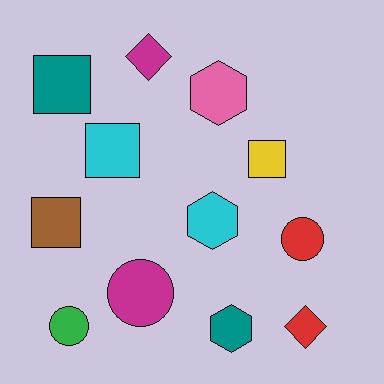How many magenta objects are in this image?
There are 2 magenta objects.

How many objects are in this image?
There are 12 objects.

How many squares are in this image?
There are 4 squares.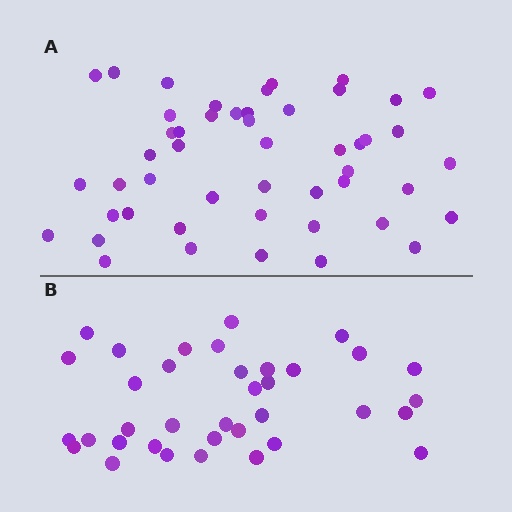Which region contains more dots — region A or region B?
Region A (the top region) has more dots.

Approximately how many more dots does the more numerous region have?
Region A has approximately 15 more dots than region B.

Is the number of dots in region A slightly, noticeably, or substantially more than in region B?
Region A has noticeably more, but not dramatically so. The ratio is roughly 1.4 to 1.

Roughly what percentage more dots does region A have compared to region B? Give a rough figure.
About 35% more.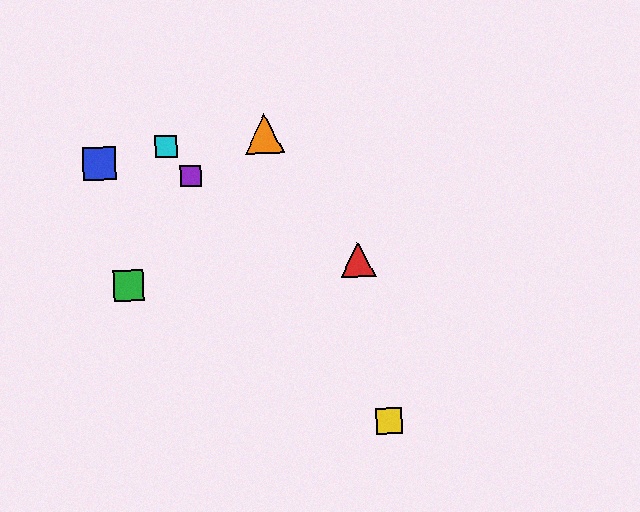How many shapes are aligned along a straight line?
3 shapes (the yellow square, the purple square, the cyan square) are aligned along a straight line.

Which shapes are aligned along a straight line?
The yellow square, the purple square, the cyan square are aligned along a straight line.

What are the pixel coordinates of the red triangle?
The red triangle is at (358, 260).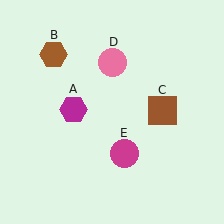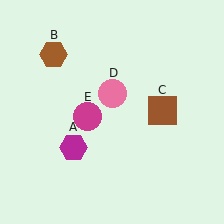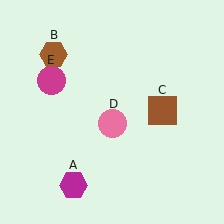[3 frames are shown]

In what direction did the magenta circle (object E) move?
The magenta circle (object E) moved up and to the left.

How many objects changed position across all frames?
3 objects changed position: magenta hexagon (object A), pink circle (object D), magenta circle (object E).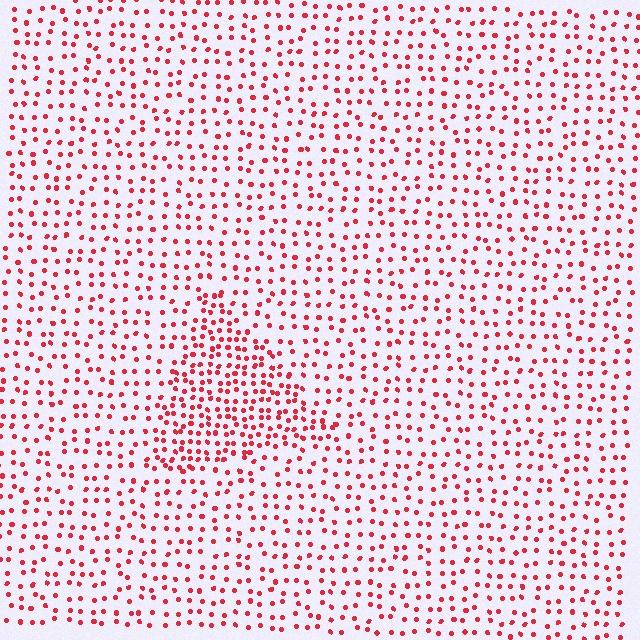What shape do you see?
I see a triangle.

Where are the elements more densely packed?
The elements are more densely packed inside the triangle boundary.